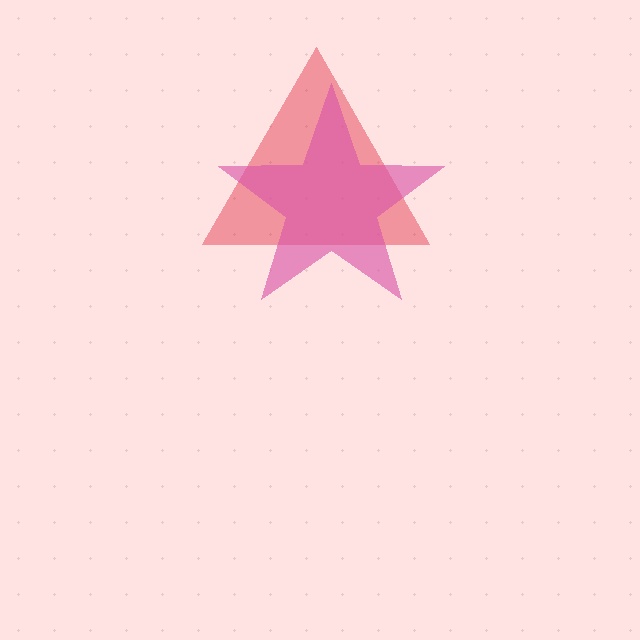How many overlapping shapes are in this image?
There are 2 overlapping shapes in the image.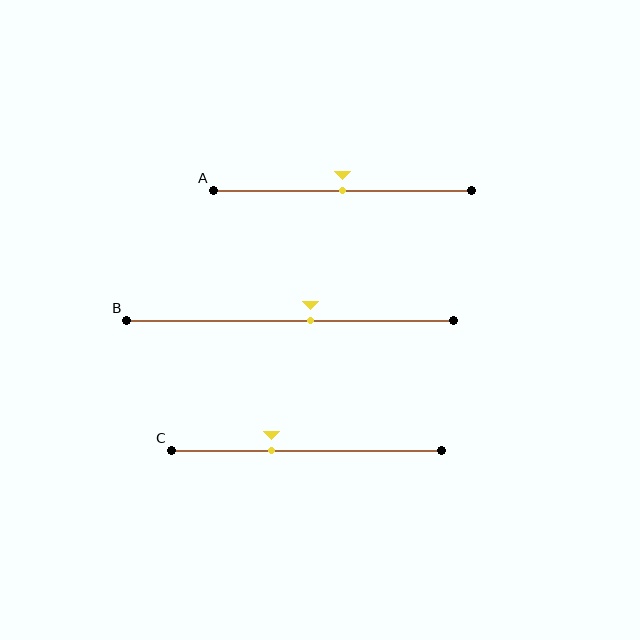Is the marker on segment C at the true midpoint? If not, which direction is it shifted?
No, the marker on segment C is shifted to the left by about 13% of the segment length.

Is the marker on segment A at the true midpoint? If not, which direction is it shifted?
Yes, the marker on segment A is at the true midpoint.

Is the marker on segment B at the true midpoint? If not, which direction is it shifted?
No, the marker on segment B is shifted to the right by about 6% of the segment length.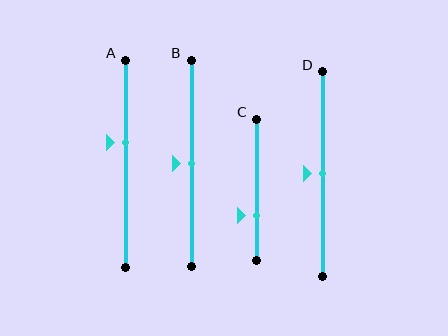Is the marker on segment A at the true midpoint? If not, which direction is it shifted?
No, the marker on segment A is shifted upward by about 10% of the segment length.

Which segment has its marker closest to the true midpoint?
Segment B has its marker closest to the true midpoint.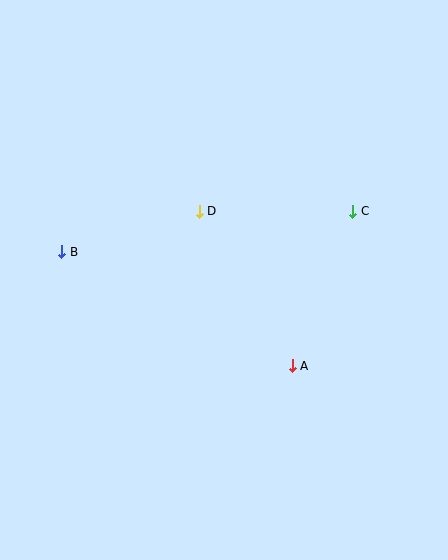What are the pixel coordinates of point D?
Point D is at (199, 211).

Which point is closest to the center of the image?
Point D at (199, 211) is closest to the center.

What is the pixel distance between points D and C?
The distance between D and C is 153 pixels.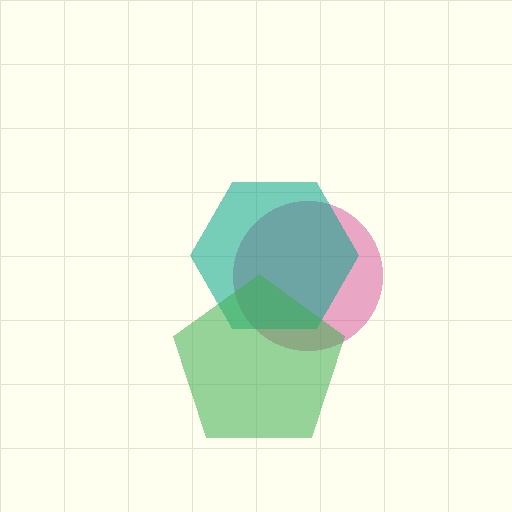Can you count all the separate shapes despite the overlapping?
Yes, there are 3 separate shapes.